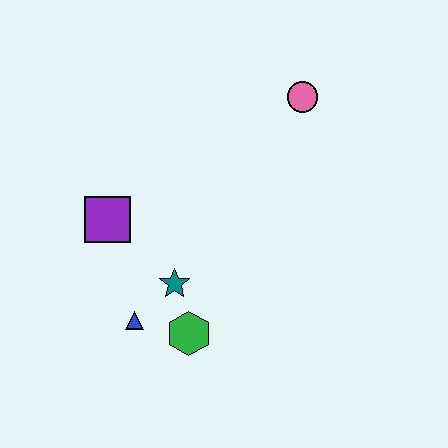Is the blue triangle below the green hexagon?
No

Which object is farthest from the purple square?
The pink circle is farthest from the purple square.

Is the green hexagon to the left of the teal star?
No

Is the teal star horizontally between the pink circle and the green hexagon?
No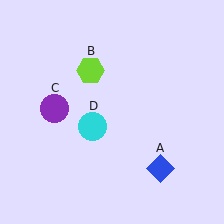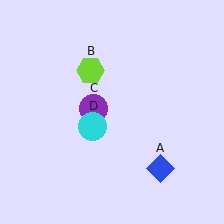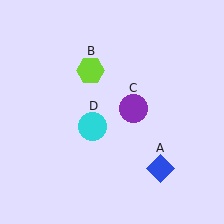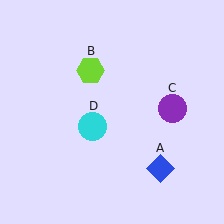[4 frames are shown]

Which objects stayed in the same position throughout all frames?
Blue diamond (object A) and lime hexagon (object B) and cyan circle (object D) remained stationary.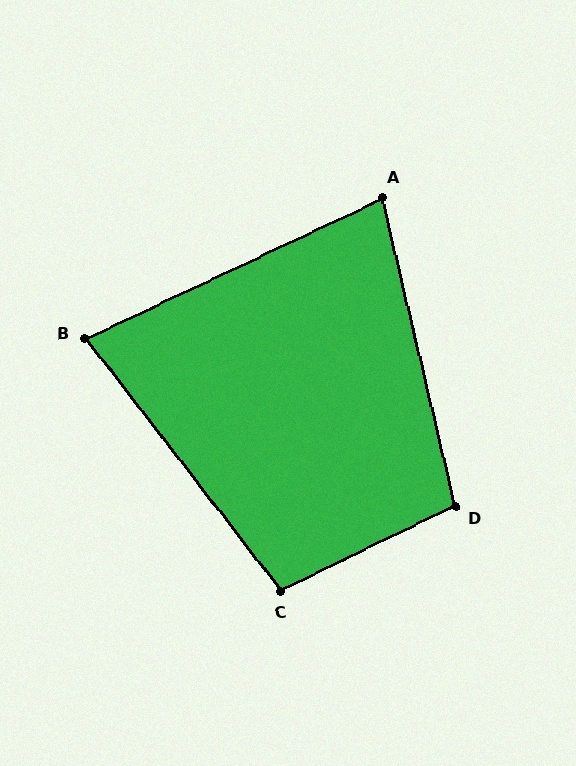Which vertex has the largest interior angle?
D, at approximately 103 degrees.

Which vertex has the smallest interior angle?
B, at approximately 77 degrees.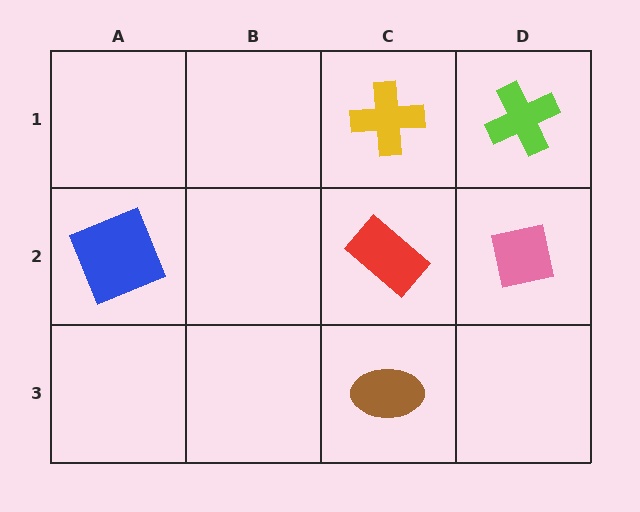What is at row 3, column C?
A brown ellipse.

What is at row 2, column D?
A pink square.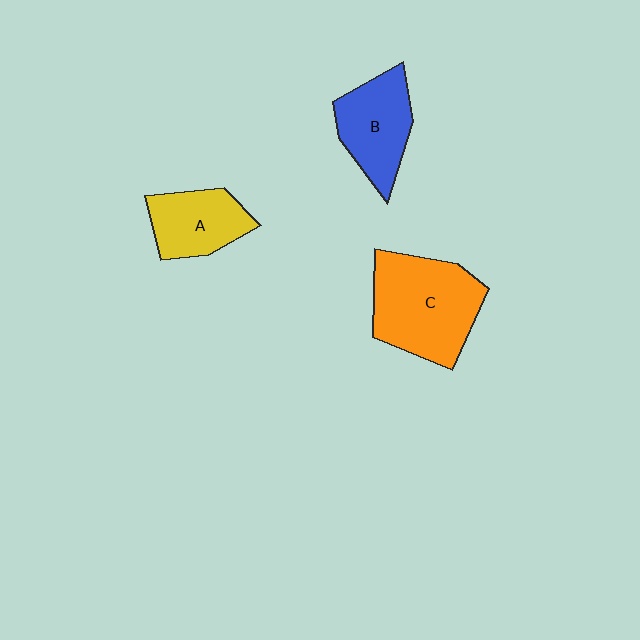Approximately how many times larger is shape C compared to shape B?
Approximately 1.5 times.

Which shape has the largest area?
Shape C (orange).